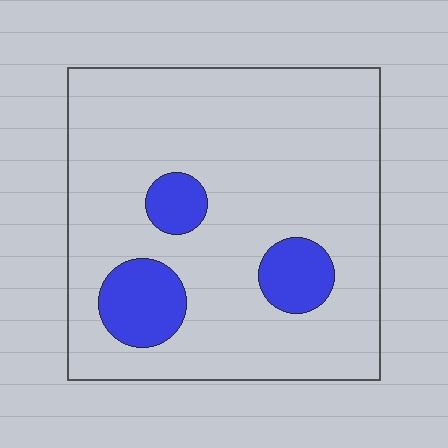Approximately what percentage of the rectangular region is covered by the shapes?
Approximately 15%.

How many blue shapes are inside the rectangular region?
3.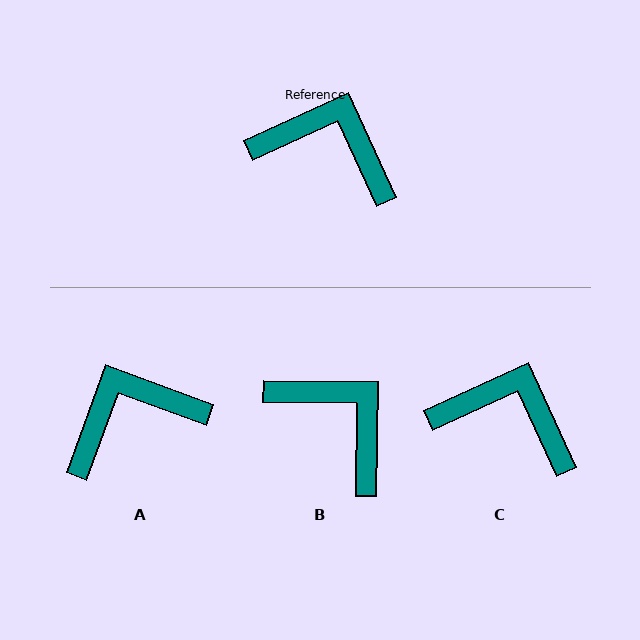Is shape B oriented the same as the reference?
No, it is off by about 25 degrees.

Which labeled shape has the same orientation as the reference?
C.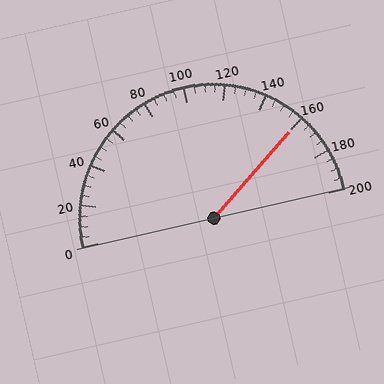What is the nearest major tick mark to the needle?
The nearest major tick mark is 160.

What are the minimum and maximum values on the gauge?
The gauge ranges from 0 to 200.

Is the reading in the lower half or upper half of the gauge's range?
The reading is in the upper half of the range (0 to 200).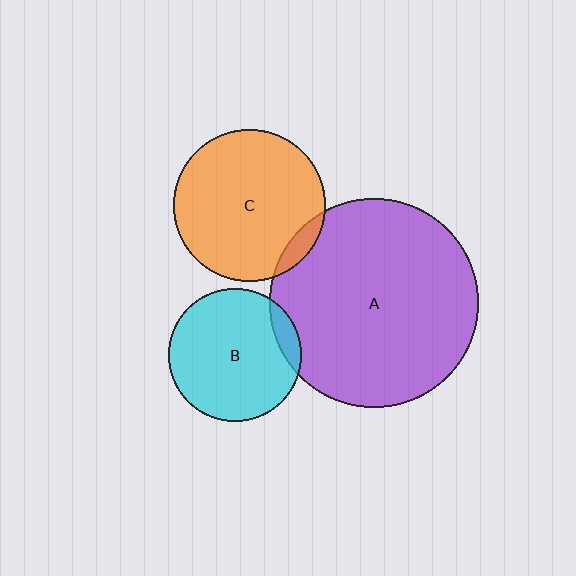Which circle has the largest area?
Circle A (purple).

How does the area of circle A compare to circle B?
Approximately 2.5 times.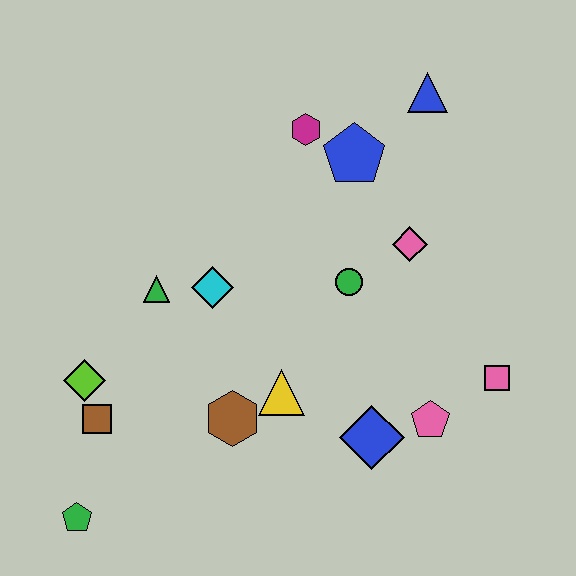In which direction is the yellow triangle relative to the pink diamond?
The yellow triangle is below the pink diamond.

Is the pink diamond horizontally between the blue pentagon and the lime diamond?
No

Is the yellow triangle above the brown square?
Yes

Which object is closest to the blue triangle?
The blue pentagon is closest to the blue triangle.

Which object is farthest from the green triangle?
The pink square is farthest from the green triangle.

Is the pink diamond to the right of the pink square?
No